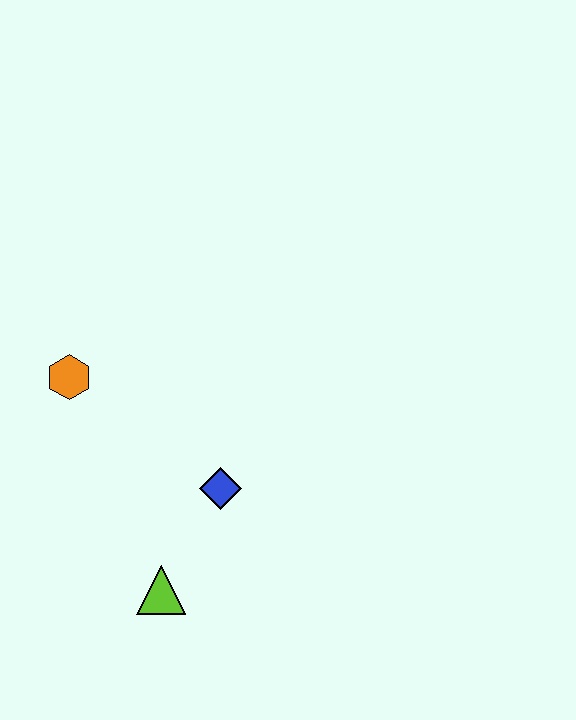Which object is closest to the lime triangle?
The blue diamond is closest to the lime triangle.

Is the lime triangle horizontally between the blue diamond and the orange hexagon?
Yes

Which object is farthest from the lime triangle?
The orange hexagon is farthest from the lime triangle.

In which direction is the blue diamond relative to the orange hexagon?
The blue diamond is to the right of the orange hexagon.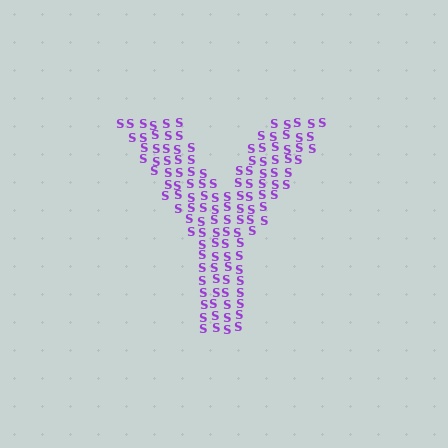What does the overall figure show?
The overall figure shows the letter Y.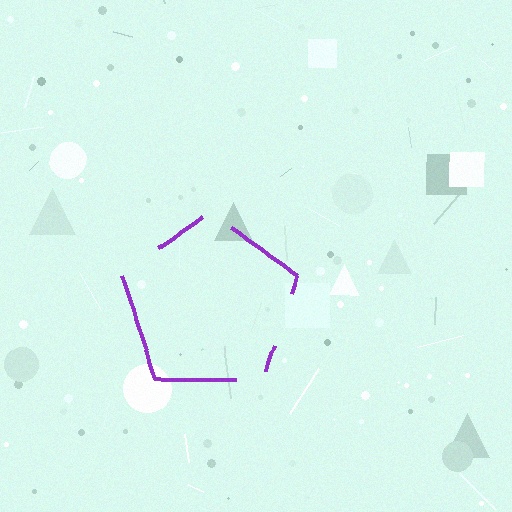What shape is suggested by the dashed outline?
The dashed outline suggests a pentagon.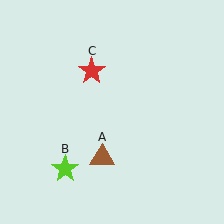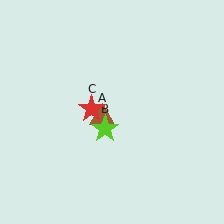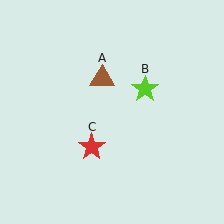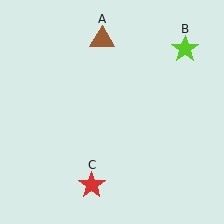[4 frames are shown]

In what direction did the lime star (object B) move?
The lime star (object B) moved up and to the right.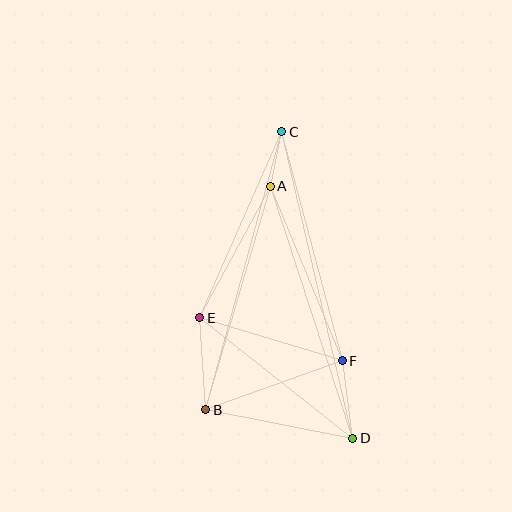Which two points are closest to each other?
Points A and C are closest to each other.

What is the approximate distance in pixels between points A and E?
The distance between A and E is approximately 149 pixels.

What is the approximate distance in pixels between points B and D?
The distance between B and D is approximately 150 pixels.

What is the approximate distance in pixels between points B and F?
The distance between B and F is approximately 145 pixels.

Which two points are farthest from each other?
Points C and D are farthest from each other.